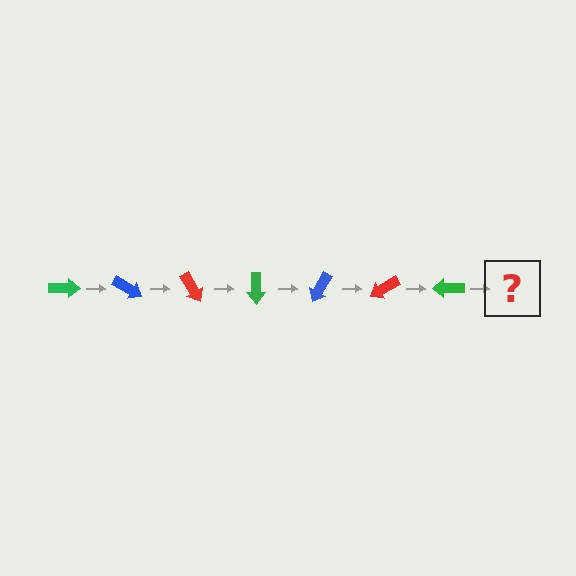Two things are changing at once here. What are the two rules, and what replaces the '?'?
The two rules are that it rotates 30 degrees each step and the color cycles through green, blue, and red. The '?' should be a blue arrow, rotated 210 degrees from the start.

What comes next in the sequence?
The next element should be a blue arrow, rotated 210 degrees from the start.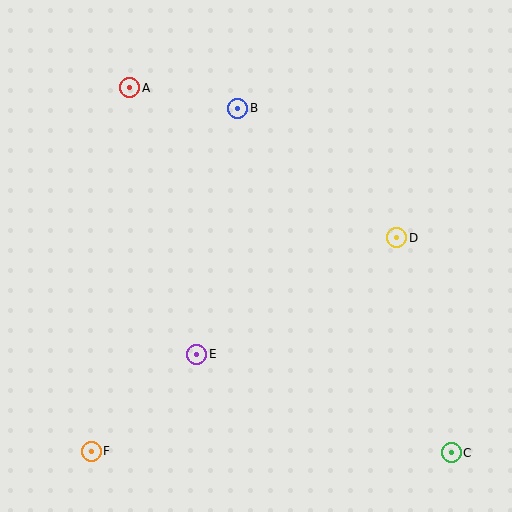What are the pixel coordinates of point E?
Point E is at (197, 354).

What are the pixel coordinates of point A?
Point A is at (130, 88).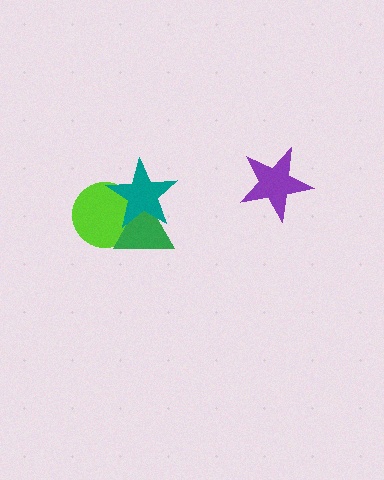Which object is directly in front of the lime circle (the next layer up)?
The green triangle is directly in front of the lime circle.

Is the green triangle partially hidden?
Yes, it is partially covered by another shape.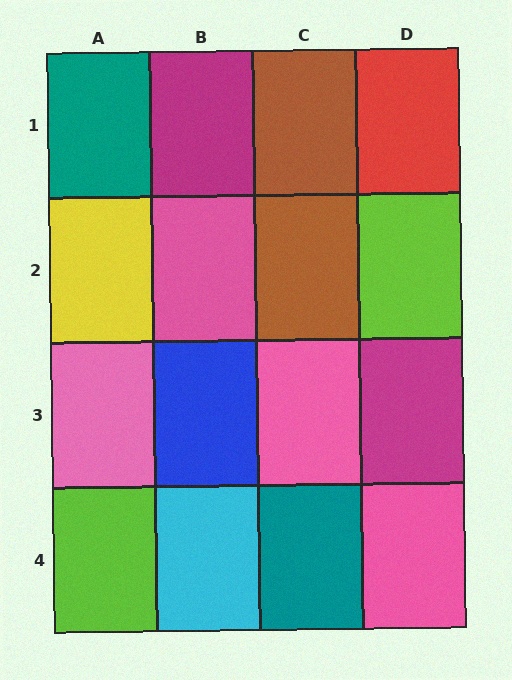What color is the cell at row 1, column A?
Teal.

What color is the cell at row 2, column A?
Yellow.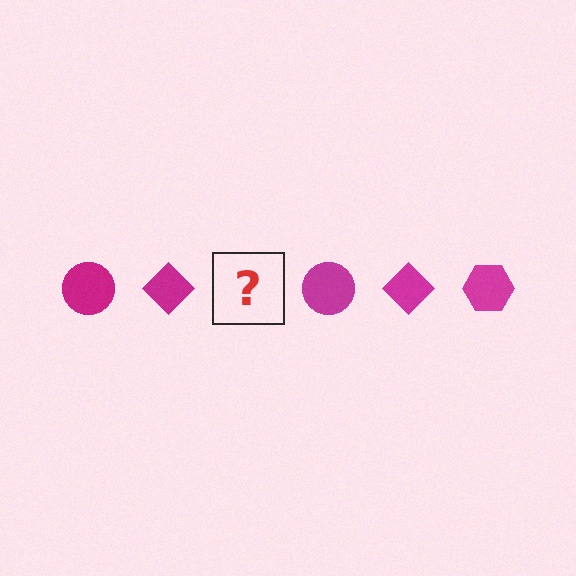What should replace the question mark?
The question mark should be replaced with a magenta hexagon.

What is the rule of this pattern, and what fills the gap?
The rule is that the pattern cycles through circle, diamond, hexagon shapes in magenta. The gap should be filled with a magenta hexagon.